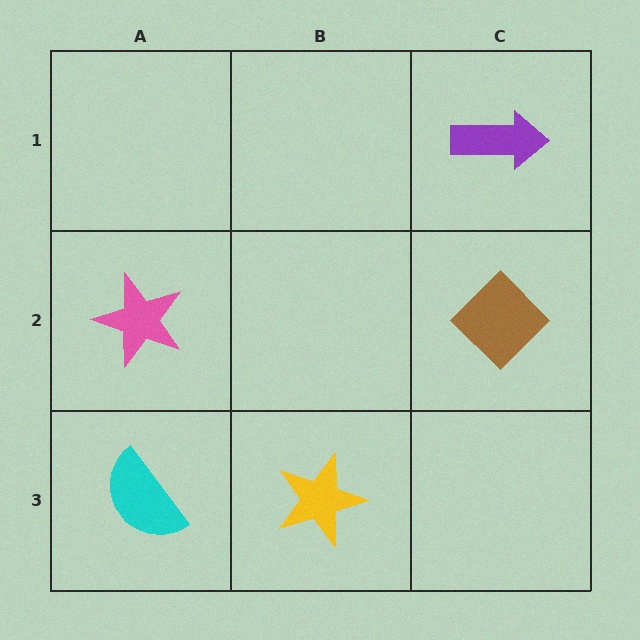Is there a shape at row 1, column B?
No, that cell is empty.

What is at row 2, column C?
A brown diamond.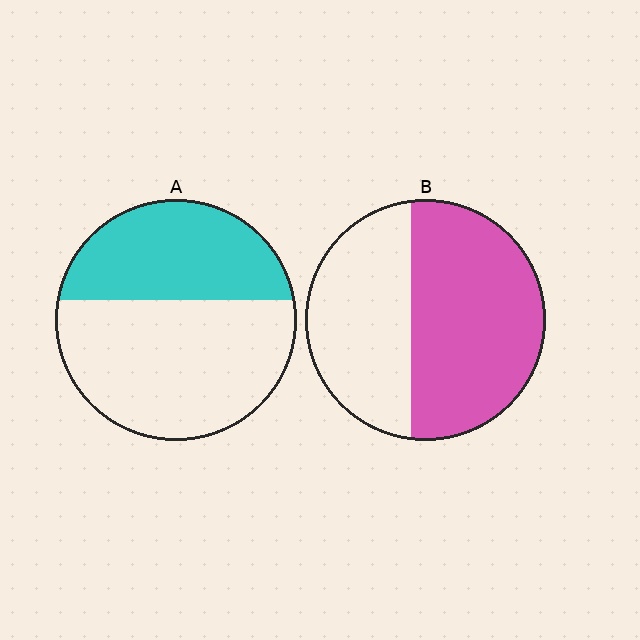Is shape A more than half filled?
No.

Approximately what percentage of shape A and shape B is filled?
A is approximately 40% and B is approximately 60%.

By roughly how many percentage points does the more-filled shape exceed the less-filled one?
By roughly 20 percentage points (B over A).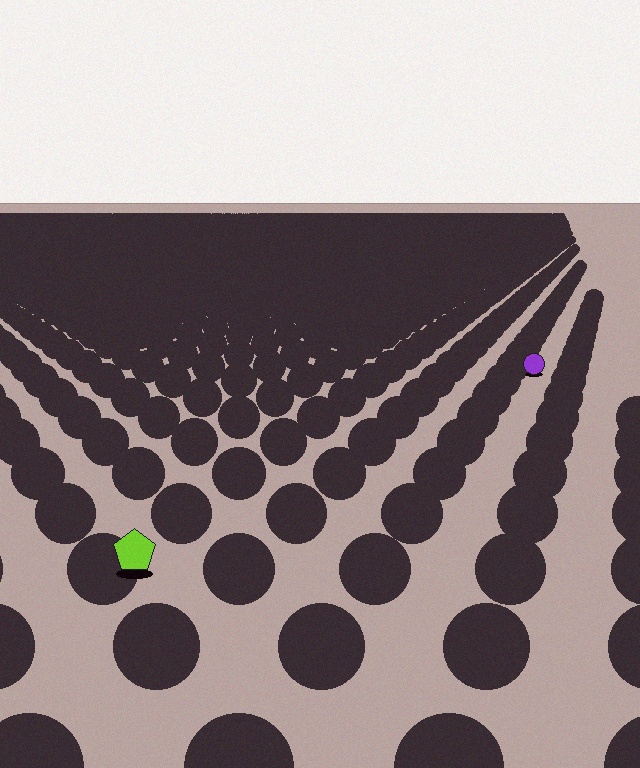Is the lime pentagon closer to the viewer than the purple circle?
Yes. The lime pentagon is closer — you can tell from the texture gradient: the ground texture is coarser near it.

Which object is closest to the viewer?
The lime pentagon is closest. The texture marks near it are larger and more spread out.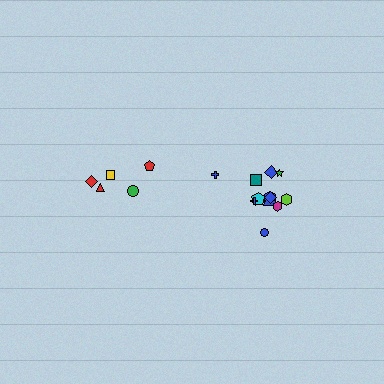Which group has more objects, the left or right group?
The right group.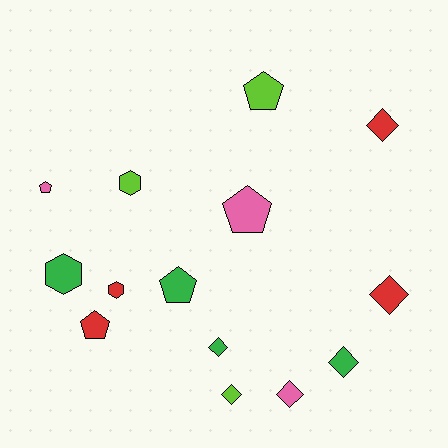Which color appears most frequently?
Red, with 4 objects.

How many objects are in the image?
There are 14 objects.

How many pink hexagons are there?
There are no pink hexagons.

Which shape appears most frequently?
Diamond, with 6 objects.